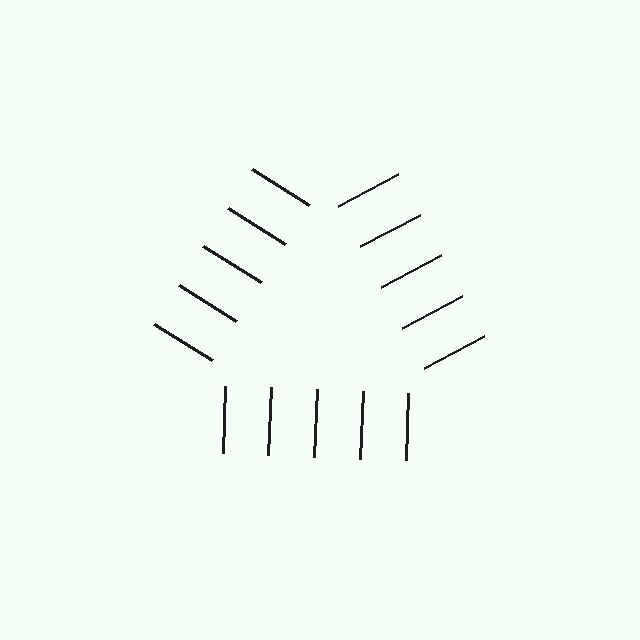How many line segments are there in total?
15 — 5 along each of the 3 edges.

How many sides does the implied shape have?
3 sides — the line-ends trace a triangle.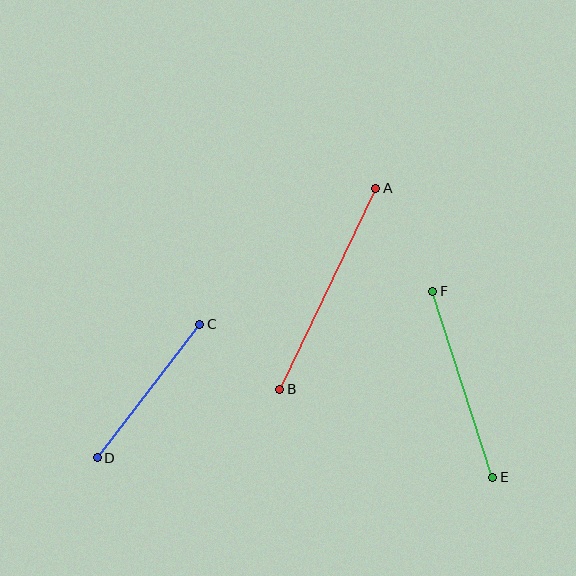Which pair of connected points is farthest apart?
Points A and B are farthest apart.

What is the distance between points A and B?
The distance is approximately 223 pixels.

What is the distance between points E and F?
The distance is approximately 196 pixels.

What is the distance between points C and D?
The distance is approximately 168 pixels.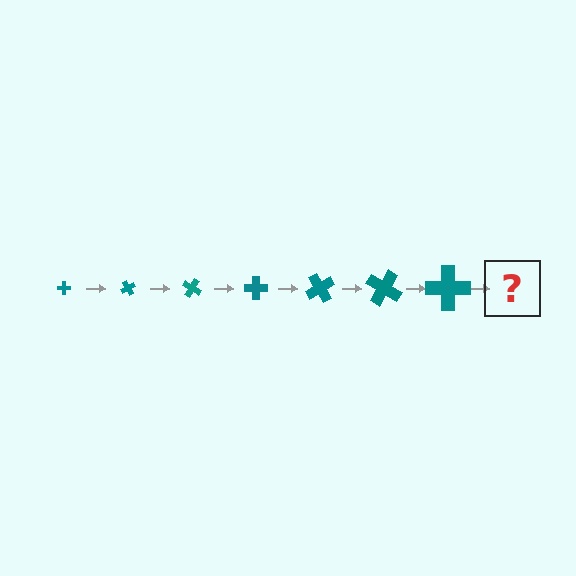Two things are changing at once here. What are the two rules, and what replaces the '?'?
The two rules are that the cross grows larger each step and it rotates 60 degrees each step. The '?' should be a cross, larger than the previous one and rotated 420 degrees from the start.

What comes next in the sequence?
The next element should be a cross, larger than the previous one and rotated 420 degrees from the start.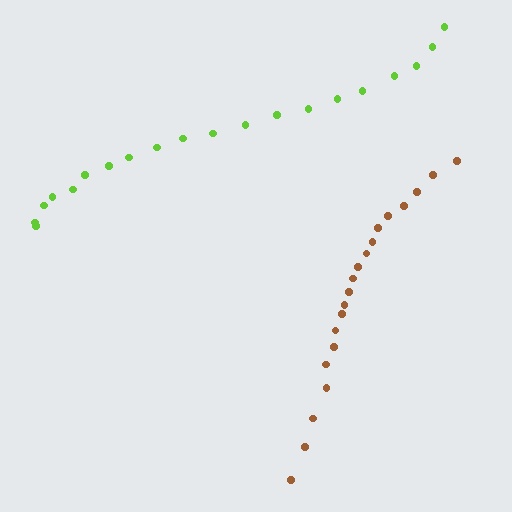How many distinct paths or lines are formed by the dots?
There are 2 distinct paths.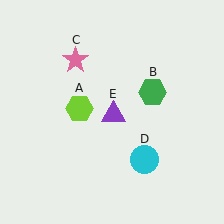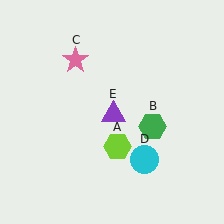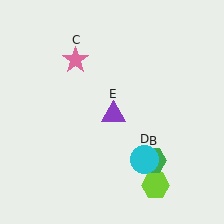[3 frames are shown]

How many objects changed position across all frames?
2 objects changed position: lime hexagon (object A), green hexagon (object B).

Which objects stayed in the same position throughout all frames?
Pink star (object C) and cyan circle (object D) and purple triangle (object E) remained stationary.